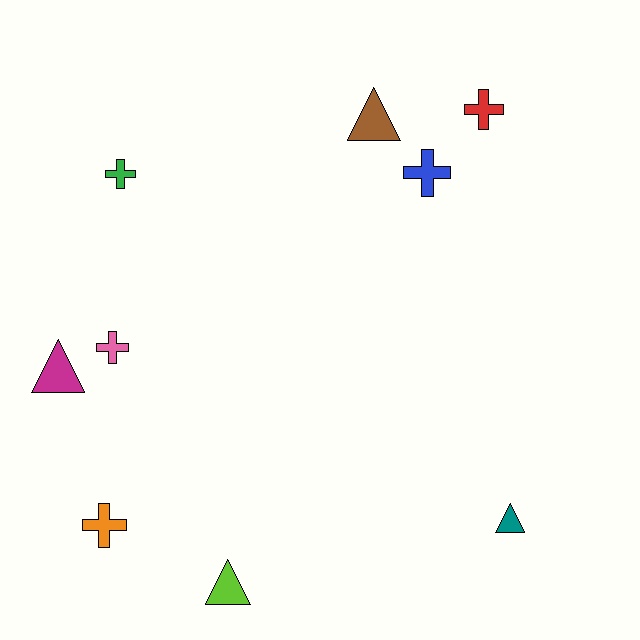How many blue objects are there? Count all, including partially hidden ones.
There is 1 blue object.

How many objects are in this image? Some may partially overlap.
There are 9 objects.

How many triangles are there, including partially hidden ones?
There are 4 triangles.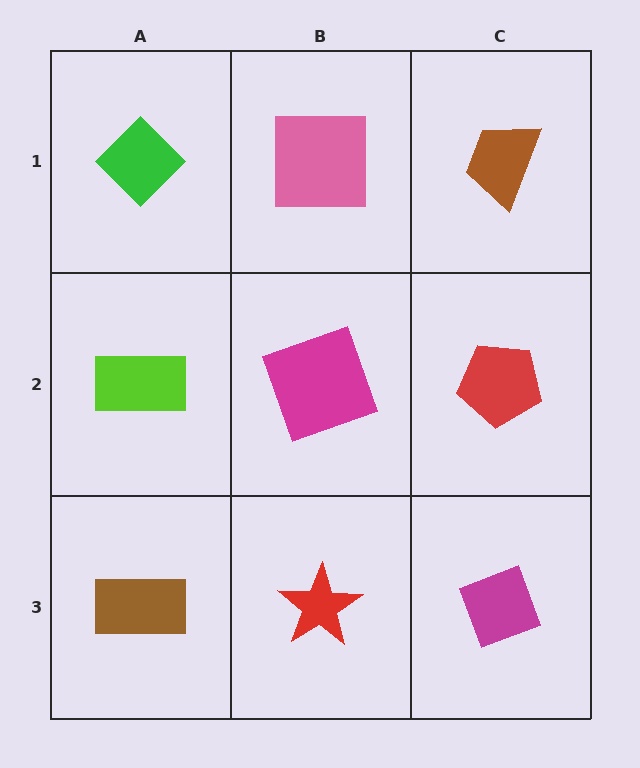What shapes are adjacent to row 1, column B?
A magenta square (row 2, column B), a green diamond (row 1, column A), a brown trapezoid (row 1, column C).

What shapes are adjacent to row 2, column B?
A pink square (row 1, column B), a red star (row 3, column B), a lime rectangle (row 2, column A), a red pentagon (row 2, column C).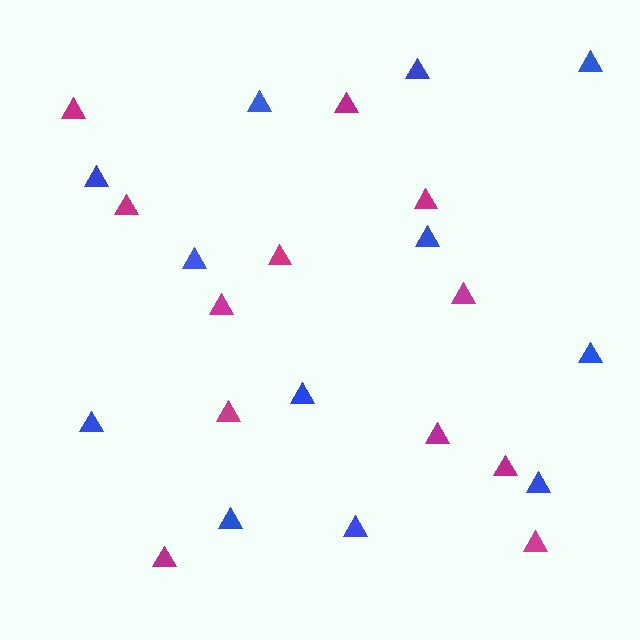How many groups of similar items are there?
There are 2 groups: one group of blue triangles (12) and one group of magenta triangles (12).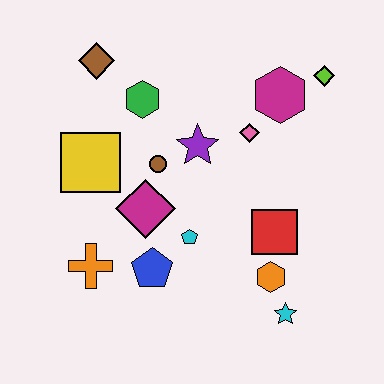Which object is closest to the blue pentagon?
The cyan pentagon is closest to the blue pentagon.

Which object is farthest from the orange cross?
The lime diamond is farthest from the orange cross.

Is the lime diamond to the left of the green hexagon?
No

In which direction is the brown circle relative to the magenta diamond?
The brown circle is above the magenta diamond.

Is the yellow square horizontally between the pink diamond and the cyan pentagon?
No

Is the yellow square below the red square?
No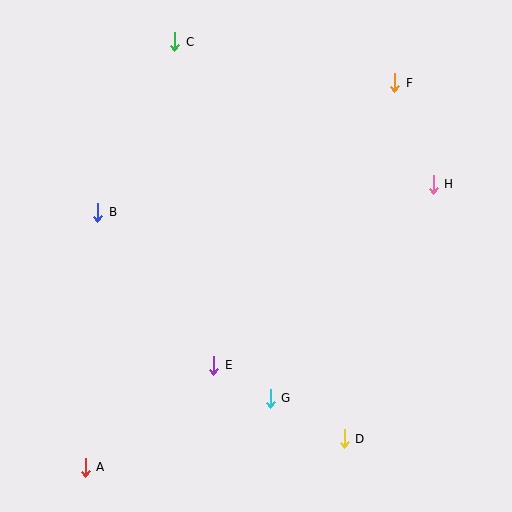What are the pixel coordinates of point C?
Point C is at (175, 42).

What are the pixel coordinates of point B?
Point B is at (98, 212).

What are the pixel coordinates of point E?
Point E is at (214, 365).